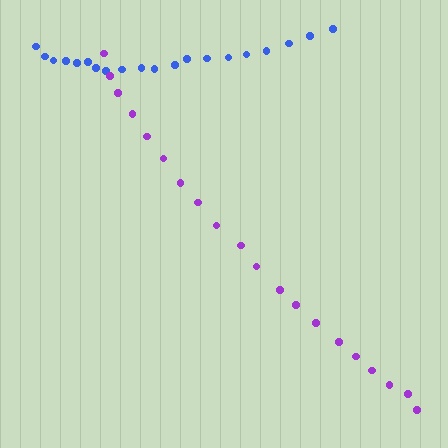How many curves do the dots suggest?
There are 2 distinct paths.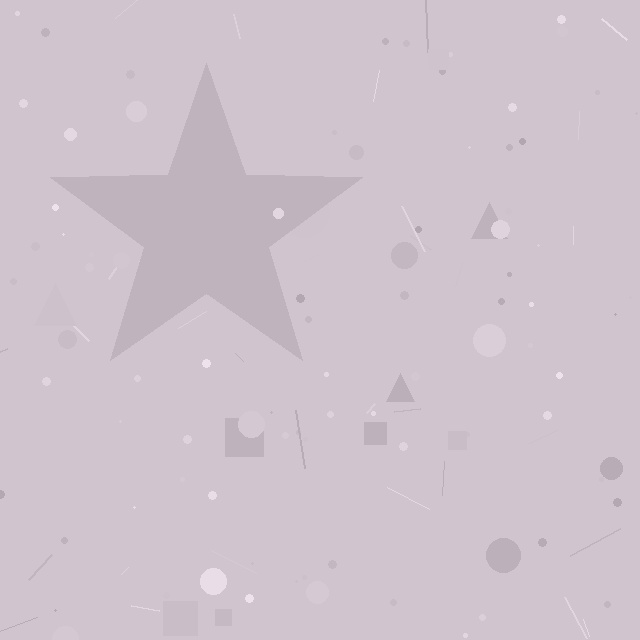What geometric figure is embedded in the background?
A star is embedded in the background.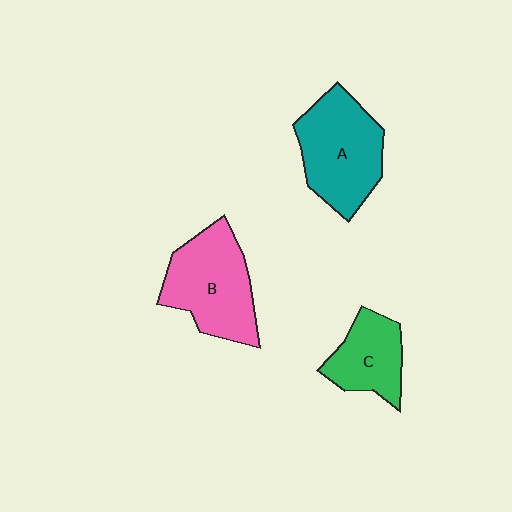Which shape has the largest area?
Shape A (teal).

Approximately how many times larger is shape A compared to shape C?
Approximately 1.6 times.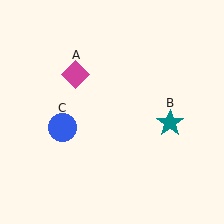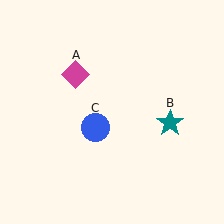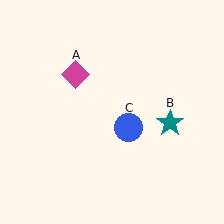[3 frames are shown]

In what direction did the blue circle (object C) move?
The blue circle (object C) moved right.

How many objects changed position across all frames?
1 object changed position: blue circle (object C).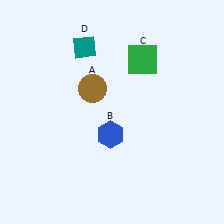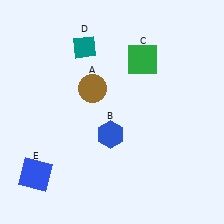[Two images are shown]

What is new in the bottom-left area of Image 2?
A blue square (E) was added in the bottom-left area of Image 2.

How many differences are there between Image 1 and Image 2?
There is 1 difference between the two images.